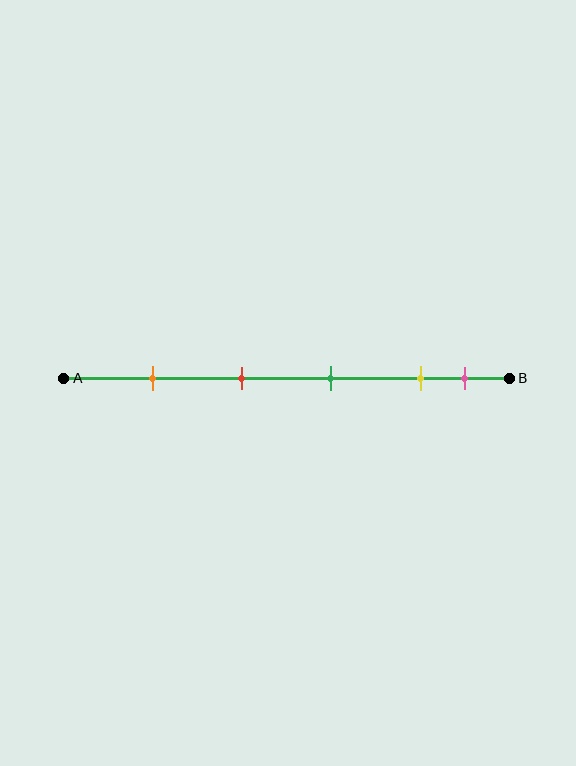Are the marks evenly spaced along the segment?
No, the marks are not evenly spaced.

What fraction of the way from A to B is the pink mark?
The pink mark is approximately 90% (0.9) of the way from A to B.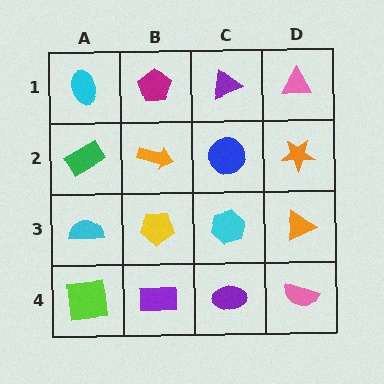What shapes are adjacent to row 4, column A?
A cyan semicircle (row 3, column A), a purple rectangle (row 4, column B).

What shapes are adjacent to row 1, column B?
An orange arrow (row 2, column B), a cyan ellipse (row 1, column A), a purple triangle (row 1, column C).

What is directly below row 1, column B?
An orange arrow.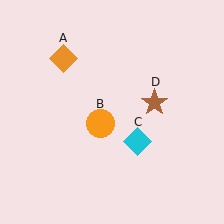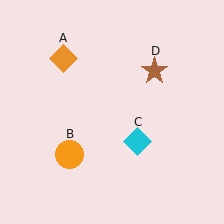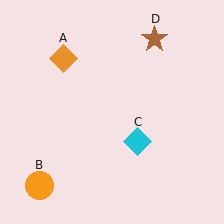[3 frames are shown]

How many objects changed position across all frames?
2 objects changed position: orange circle (object B), brown star (object D).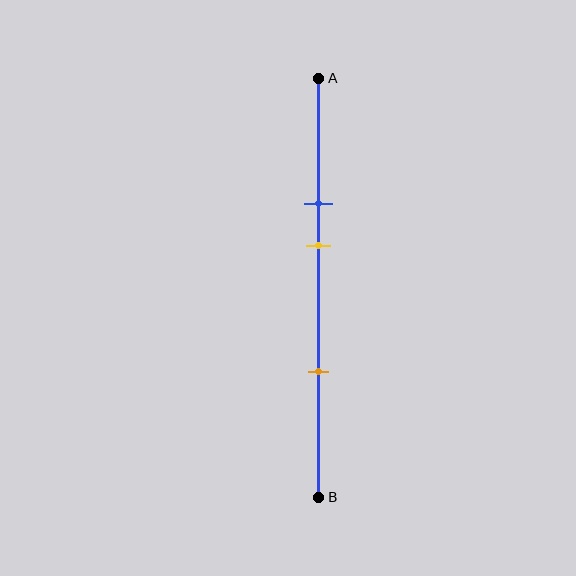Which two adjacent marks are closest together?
The blue and yellow marks are the closest adjacent pair.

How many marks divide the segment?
There are 3 marks dividing the segment.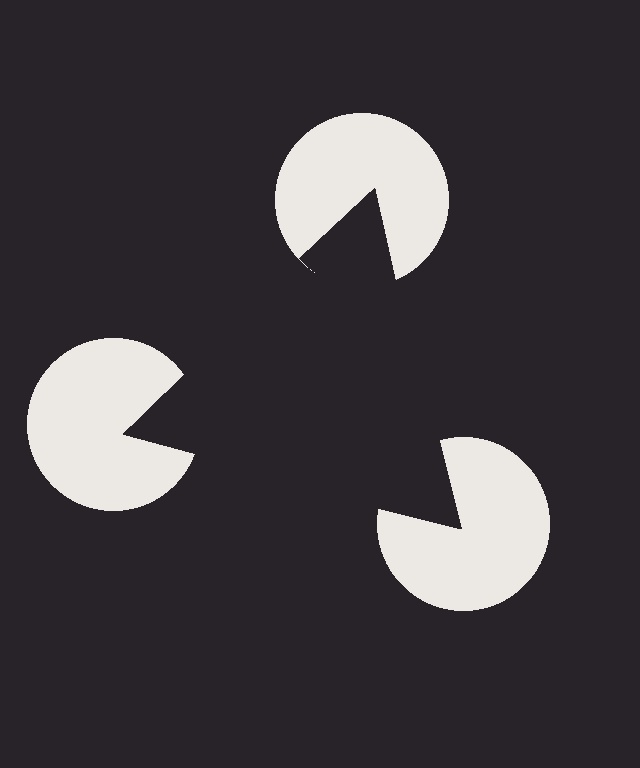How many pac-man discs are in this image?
There are 3 — one at each vertex of the illusory triangle.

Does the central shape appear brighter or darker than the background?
It typically appears slightly darker than the background, even though no actual brightness change is drawn.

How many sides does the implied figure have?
3 sides.